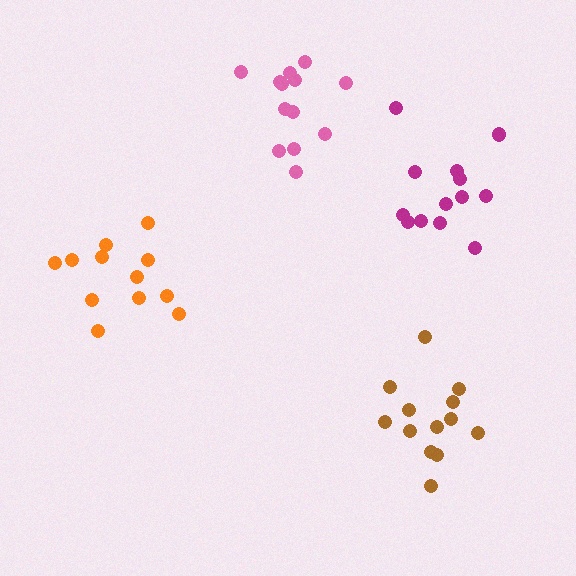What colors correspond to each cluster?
The clusters are colored: pink, magenta, orange, brown.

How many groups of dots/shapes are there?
There are 4 groups.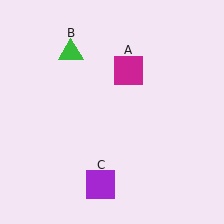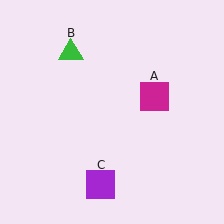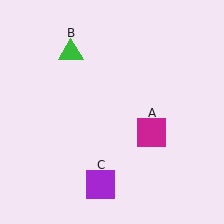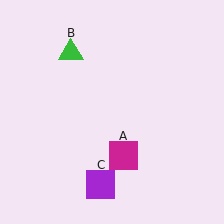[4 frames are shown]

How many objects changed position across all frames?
1 object changed position: magenta square (object A).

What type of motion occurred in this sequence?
The magenta square (object A) rotated clockwise around the center of the scene.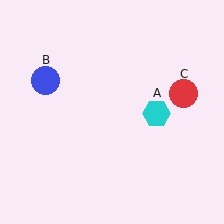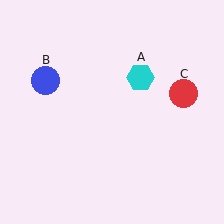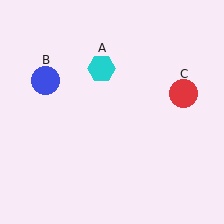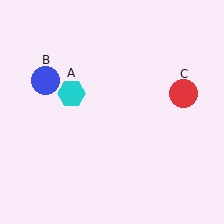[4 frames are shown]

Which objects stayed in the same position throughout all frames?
Blue circle (object B) and red circle (object C) remained stationary.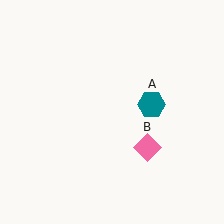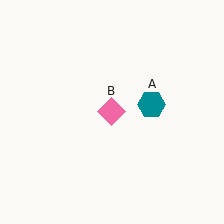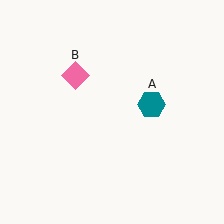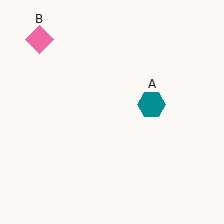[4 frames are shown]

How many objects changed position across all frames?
1 object changed position: pink diamond (object B).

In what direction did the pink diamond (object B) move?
The pink diamond (object B) moved up and to the left.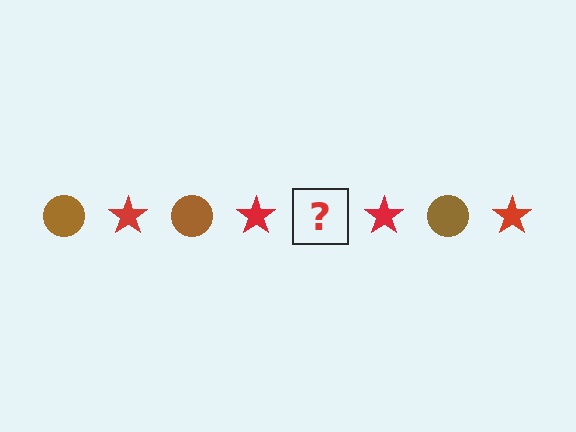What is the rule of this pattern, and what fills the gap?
The rule is that the pattern alternates between brown circle and red star. The gap should be filled with a brown circle.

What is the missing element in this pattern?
The missing element is a brown circle.